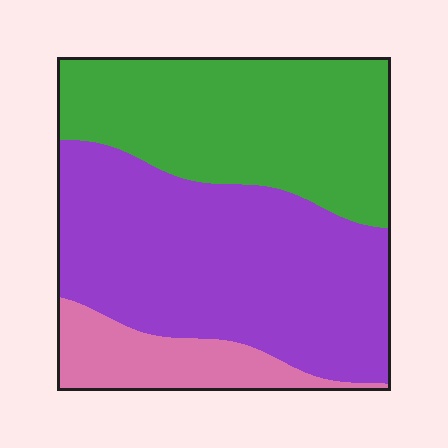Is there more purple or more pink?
Purple.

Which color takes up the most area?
Purple, at roughly 50%.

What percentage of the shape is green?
Green takes up about three eighths (3/8) of the shape.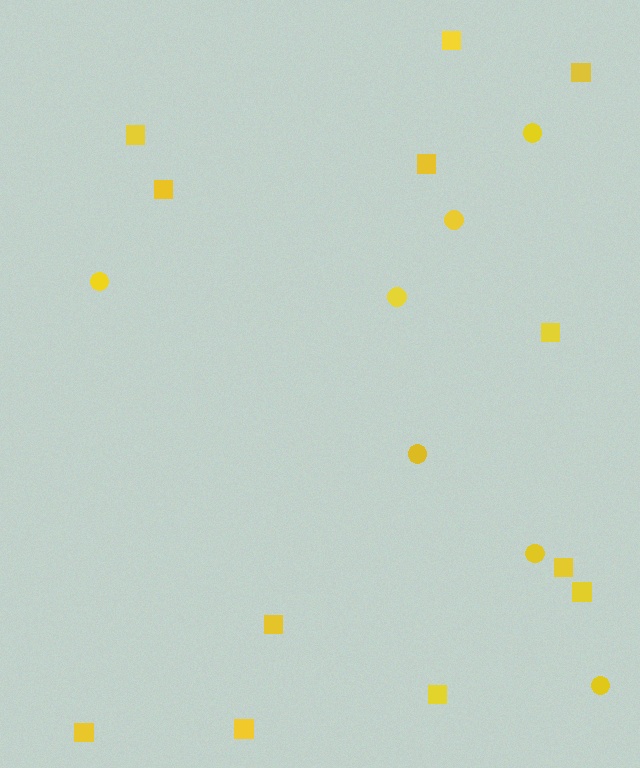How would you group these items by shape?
There are 2 groups: one group of squares (12) and one group of circles (7).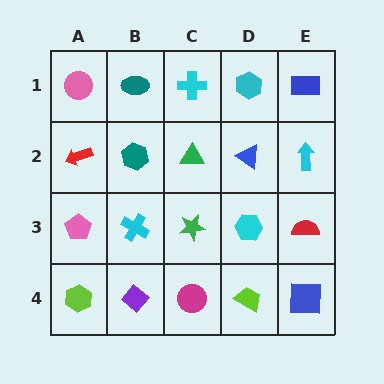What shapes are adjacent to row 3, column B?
A teal hexagon (row 2, column B), a purple diamond (row 4, column B), a pink pentagon (row 3, column A), a green star (row 3, column C).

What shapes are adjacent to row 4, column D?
A cyan hexagon (row 3, column D), a magenta circle (row 4, column C), a blue square (row 4, column E).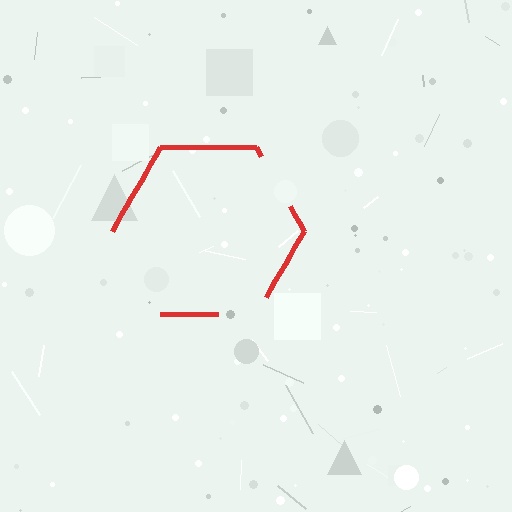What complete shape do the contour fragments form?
The contour fragments form a hexagon.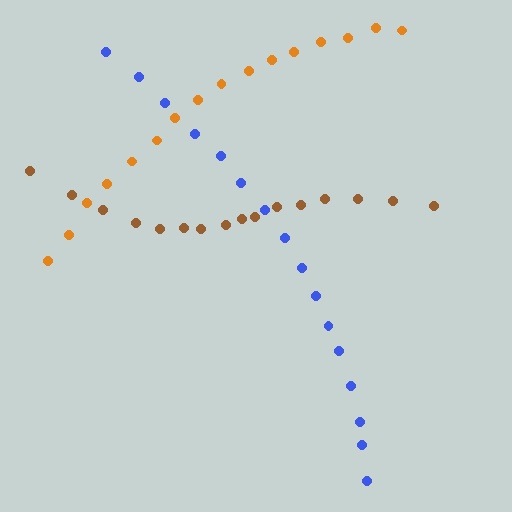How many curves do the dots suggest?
There are 3 distinct paths.